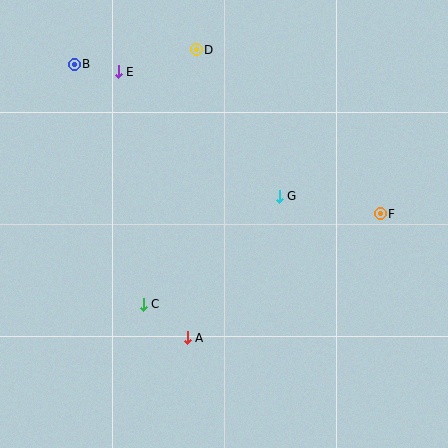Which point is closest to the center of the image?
Point G at (279, 196) is closest to the center.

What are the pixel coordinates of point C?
Point C is at (143, 304).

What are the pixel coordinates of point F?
Point F is at (380, 214).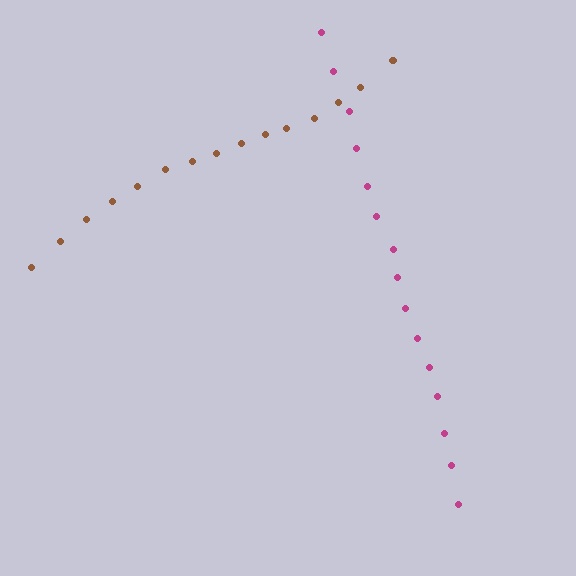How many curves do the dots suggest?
There are 2 distinct paths.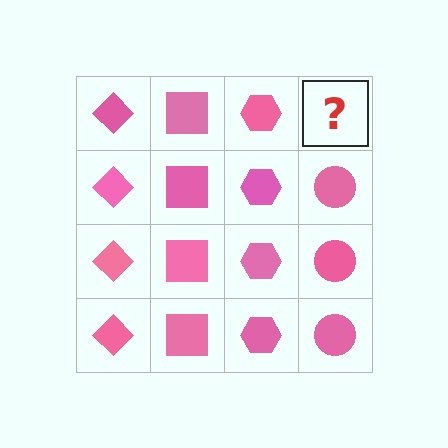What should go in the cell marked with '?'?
The missing cell should contain a pink circle.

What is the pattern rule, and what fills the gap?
The rule is that each column has a consistent shape. The gap should be filled with a pink circle.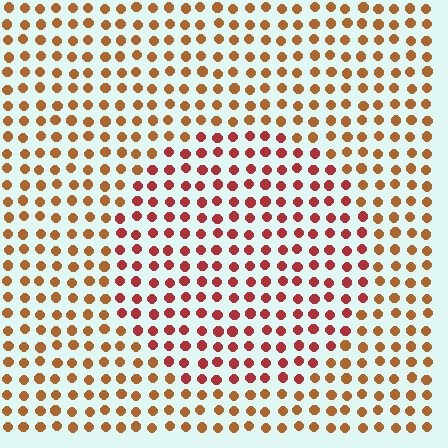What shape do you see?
I see a circle.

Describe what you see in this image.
The image is filled with small brown elements in a uniform arrangement. A circle-shaped region is visible where the elements are tinted to a slightly different hue, forming a subtle color boundary.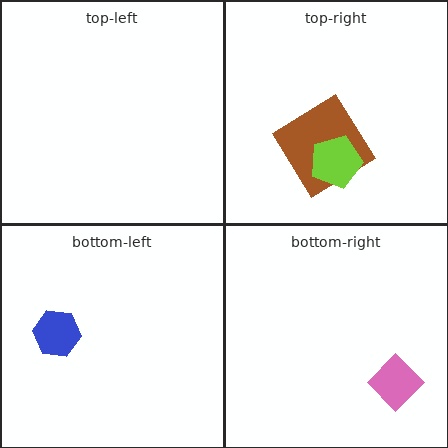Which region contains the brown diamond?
The top-right region.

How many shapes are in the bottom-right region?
1.